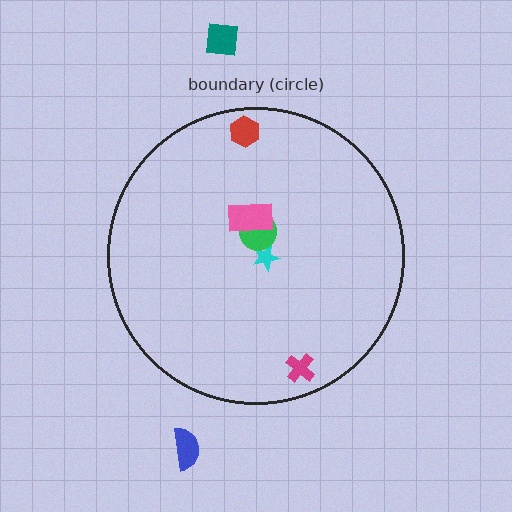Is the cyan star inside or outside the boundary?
Inside.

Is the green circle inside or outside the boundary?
Inside.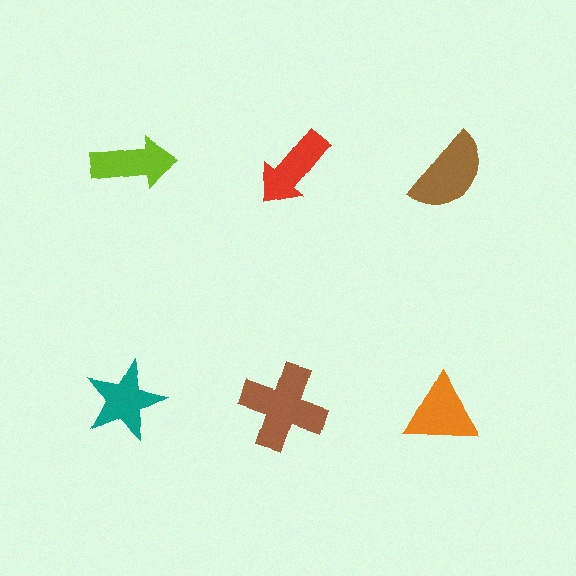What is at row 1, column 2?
A red arrow.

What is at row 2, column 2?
A brown cross.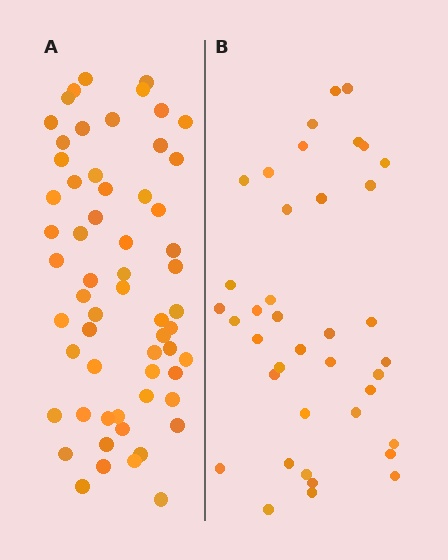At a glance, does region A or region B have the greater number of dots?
Region A (the left region) has more dots.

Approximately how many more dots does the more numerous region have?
Region A has approximately 20 more dots than region B.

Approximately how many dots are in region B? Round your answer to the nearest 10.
About 40 dots. (The exact count is 39, which rounds to 40.)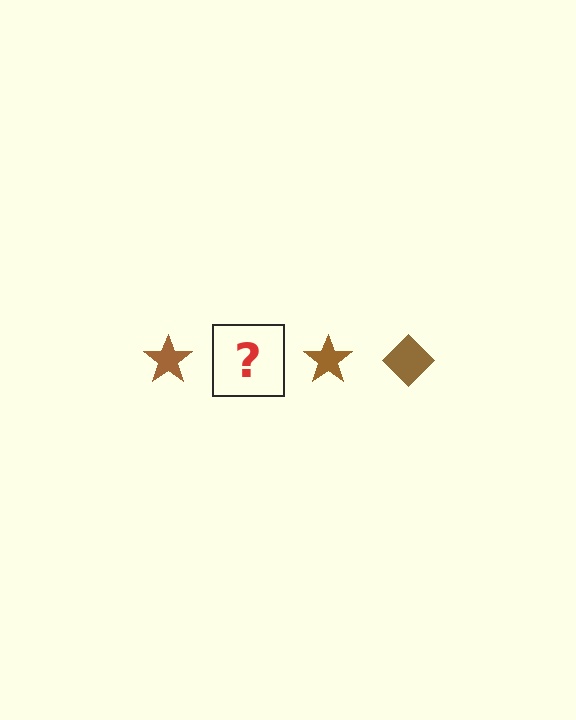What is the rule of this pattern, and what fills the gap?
The rule is that the pattern cycles through star, diamond shapes in brown. The gap should be filled with a brown diamond.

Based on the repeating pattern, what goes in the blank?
The blank should be a brown diamond.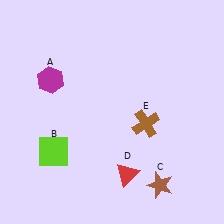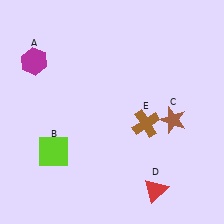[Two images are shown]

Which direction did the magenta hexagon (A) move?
The magenta hexagon (A) moved up.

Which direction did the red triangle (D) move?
The red triangle (D) moved right.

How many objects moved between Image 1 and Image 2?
3 objects moved between the two images.